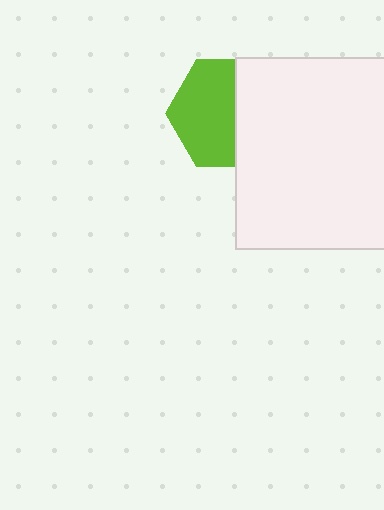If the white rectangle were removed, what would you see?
You would see the complete lime hexagon.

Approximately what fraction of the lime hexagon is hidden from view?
Roughly 41% of the lime hexagon is hidden behind the white rectangle.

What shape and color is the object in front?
The object in front is a white rectangle.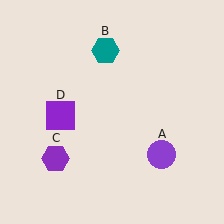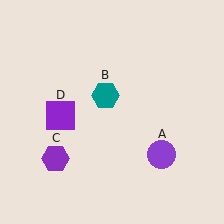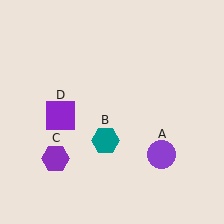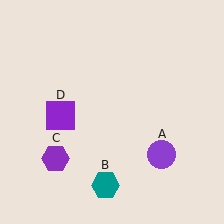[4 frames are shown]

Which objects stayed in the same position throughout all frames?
Purple circle (object A) and purple hexagon (object C) and purple square (object D) remained stationary.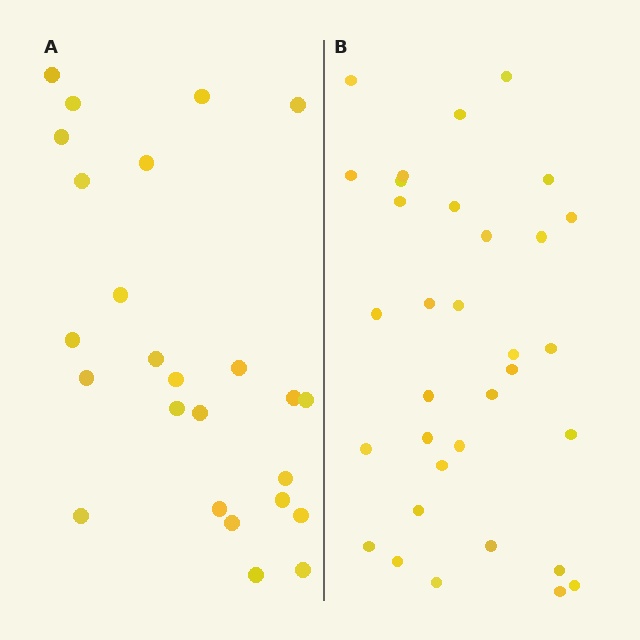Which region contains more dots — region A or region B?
Region B (the right region) has more dots.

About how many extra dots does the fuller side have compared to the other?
Region B has roughly 8 or so more dots than region A.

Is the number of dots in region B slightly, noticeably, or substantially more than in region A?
Region B has noticeably more, but not dramatically so. The ratio is roughly 1.3 to 1.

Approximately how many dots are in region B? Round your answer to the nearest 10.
About 30 dots. (The exact count is 33, which rounds to 30.)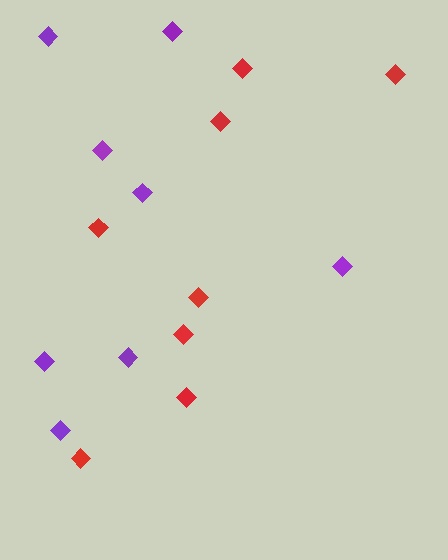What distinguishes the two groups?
There are 2 groups: one group of red diamonds (8) and one group of purple diamonds (8).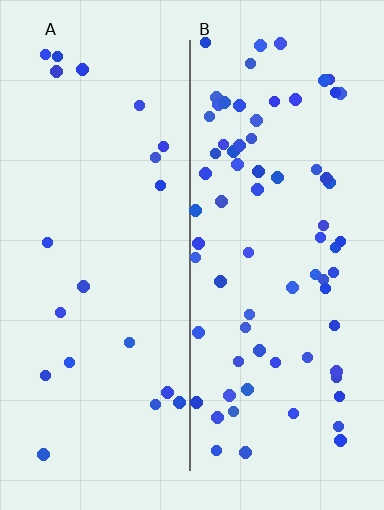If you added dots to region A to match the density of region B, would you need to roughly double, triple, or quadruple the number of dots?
Approximately triple.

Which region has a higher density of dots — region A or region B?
B (the right).